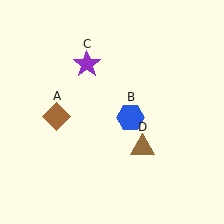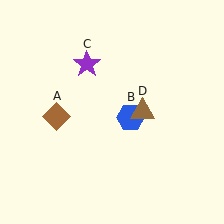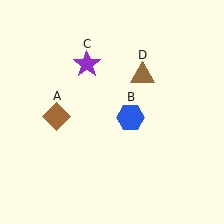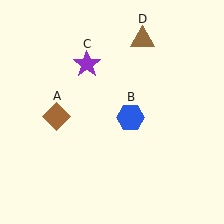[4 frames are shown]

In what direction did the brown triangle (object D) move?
The brown triangle (object D) moved up.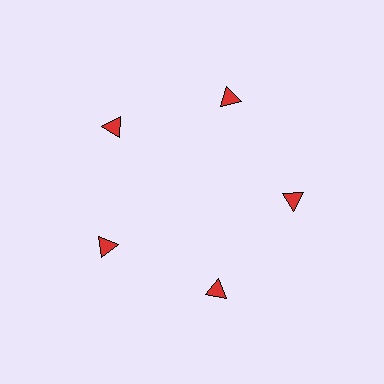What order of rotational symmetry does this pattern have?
This pattern has 5-fold rotational symmetry.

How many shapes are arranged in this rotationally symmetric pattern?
There are 5 shapes, arranged in 5 groups of 1.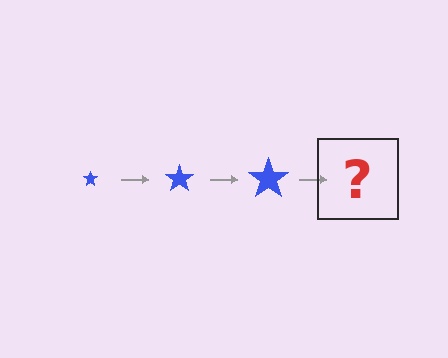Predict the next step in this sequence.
The next step is a blue star, larger than the previous one.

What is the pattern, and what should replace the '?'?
The pattern is that the star gets progressively larger each step. The '?' should be a blue star, larger than the previous one.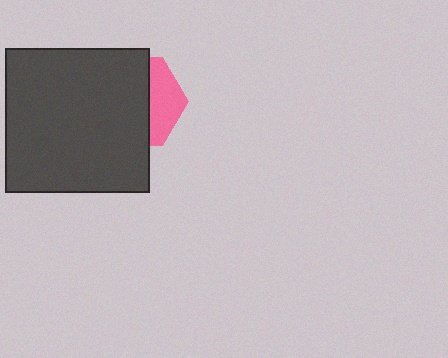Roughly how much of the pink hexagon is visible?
A small part of it is visible (roughly 34%).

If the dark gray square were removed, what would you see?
You would see the complete pink hexagon.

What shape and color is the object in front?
The object in front is a dark gray square.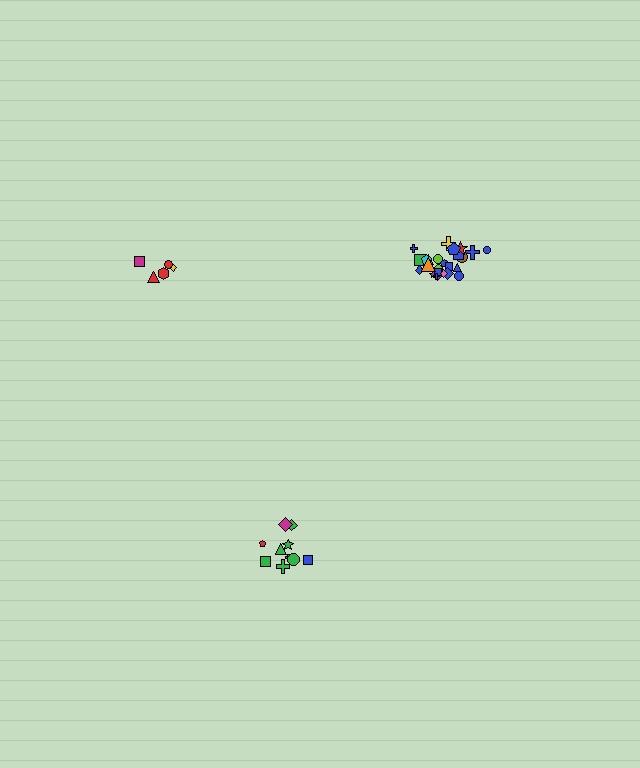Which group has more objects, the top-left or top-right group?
The top-right group.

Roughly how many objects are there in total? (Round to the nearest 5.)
Roughly 40 objects in total.